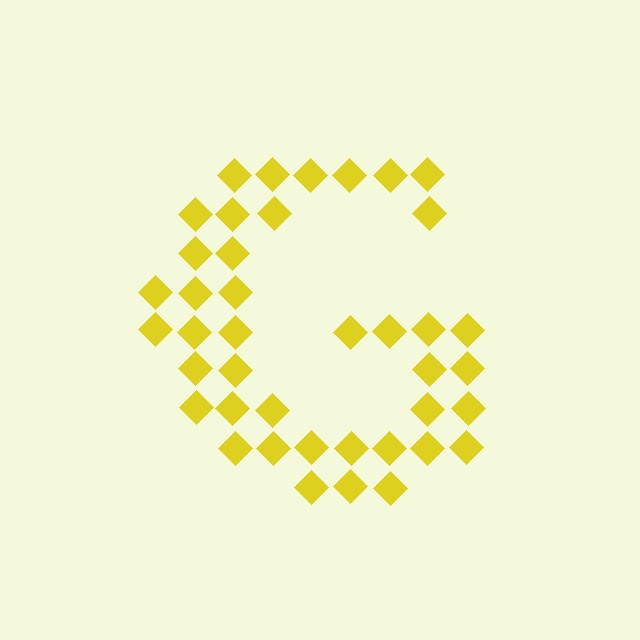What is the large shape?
The large shape is the letter G.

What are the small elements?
The small elements are diamonds.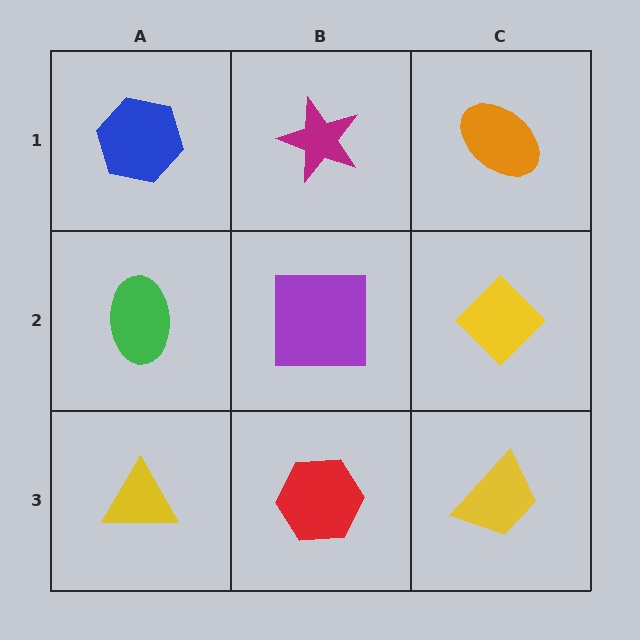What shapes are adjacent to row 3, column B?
A purple square (row 2, column B), a yellow triangle (row 3, column A), a yellow trapezoid (row 3, column C).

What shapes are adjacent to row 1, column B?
A purple square (row 2, column B), a blue hexagon (row 1, column A), an orange ellipse (row 1, column C).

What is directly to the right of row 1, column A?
A magenta star.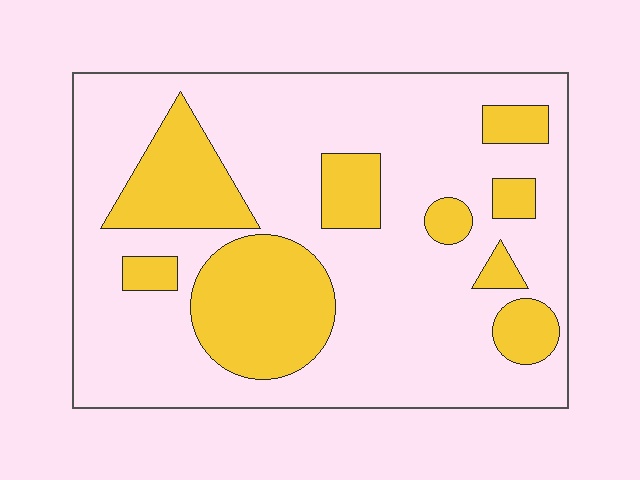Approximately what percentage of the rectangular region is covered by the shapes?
Approximately 25%.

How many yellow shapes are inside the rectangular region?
9.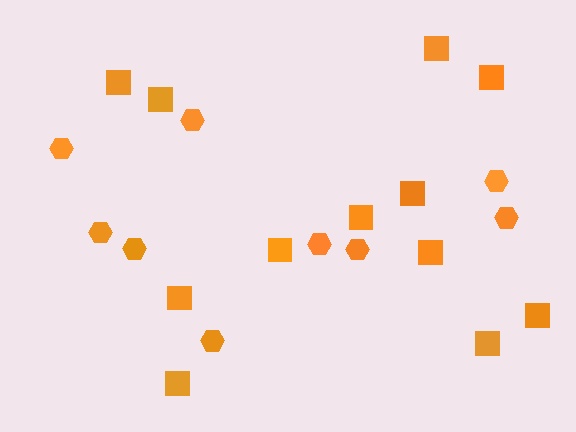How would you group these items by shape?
There are 2 groups: one group of hexagons (9) and one group of squares (12).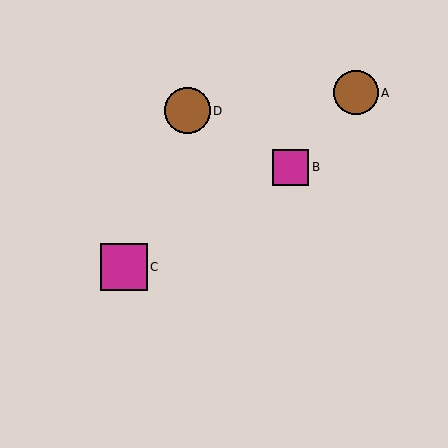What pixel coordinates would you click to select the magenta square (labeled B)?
Click at (290, 167) to select the magenta square B.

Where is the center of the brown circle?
The center of the brown circle is at (187, 111).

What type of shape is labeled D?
Shape D is a brown circle.